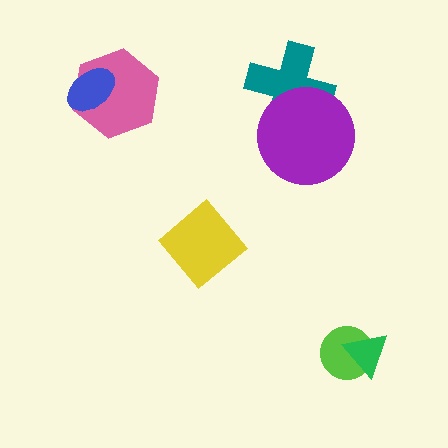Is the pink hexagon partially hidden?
Yes, it is partially covered by another shape.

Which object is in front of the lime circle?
The green triangle is in front of the lime circle.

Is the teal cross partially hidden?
Yes, it is partially covered by another shape.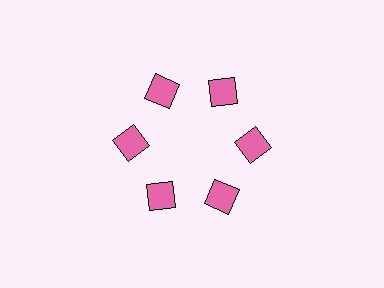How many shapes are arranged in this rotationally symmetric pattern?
There are 6 shapes, arranged in 6 groups of 1.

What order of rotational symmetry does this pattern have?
This pattern has 6-fold rotational symmetry.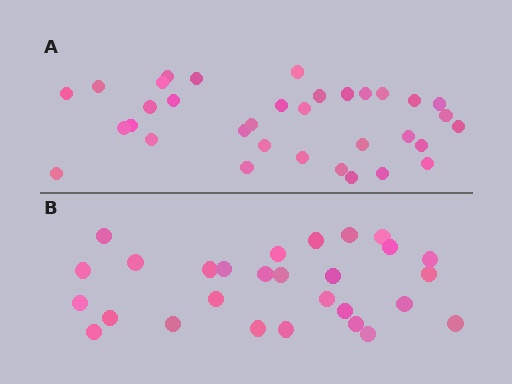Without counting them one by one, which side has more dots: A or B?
Region A (the top region) has more dots.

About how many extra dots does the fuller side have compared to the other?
Region A has about 6 more dots than region B.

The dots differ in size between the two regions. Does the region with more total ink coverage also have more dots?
No. Region B has more total ink coverage because its dots are larger, but region A actually contains more individual dots. Total area can be misleading — the number of items is what matters here.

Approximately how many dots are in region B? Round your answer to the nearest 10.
About 30 dots. (The exact count is 28, which rounds to 30.)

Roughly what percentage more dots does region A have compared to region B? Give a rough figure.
About 20% more.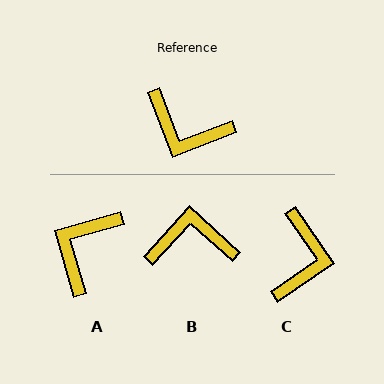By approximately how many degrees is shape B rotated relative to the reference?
Approximately 153 degrees clockwise.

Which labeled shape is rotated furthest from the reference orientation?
B, about 153 degrees away.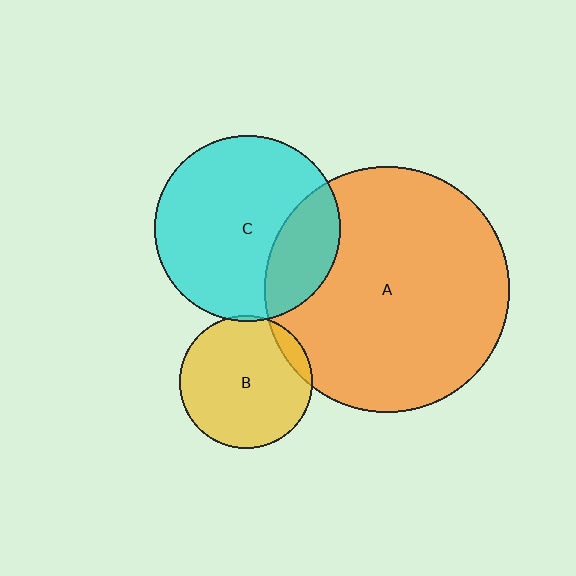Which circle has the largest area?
Circle A (orange).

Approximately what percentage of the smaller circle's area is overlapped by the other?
Approximately 10%.